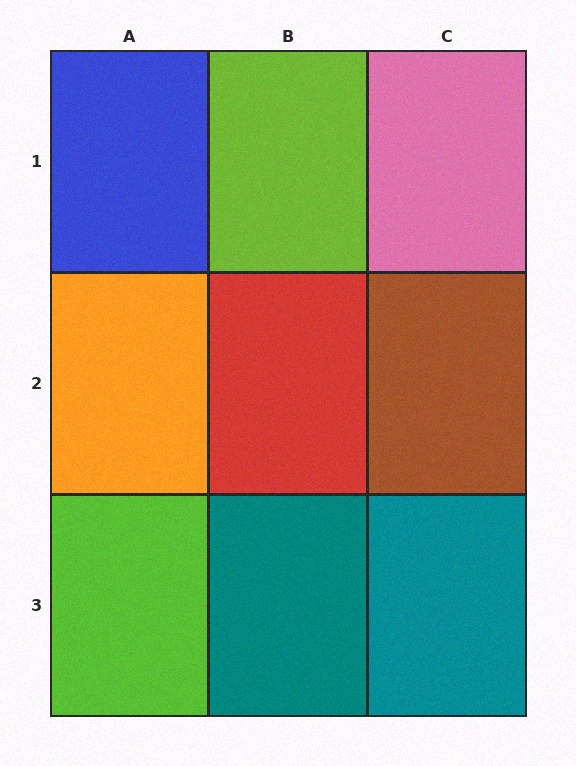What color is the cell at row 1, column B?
Lime.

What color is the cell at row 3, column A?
Lime.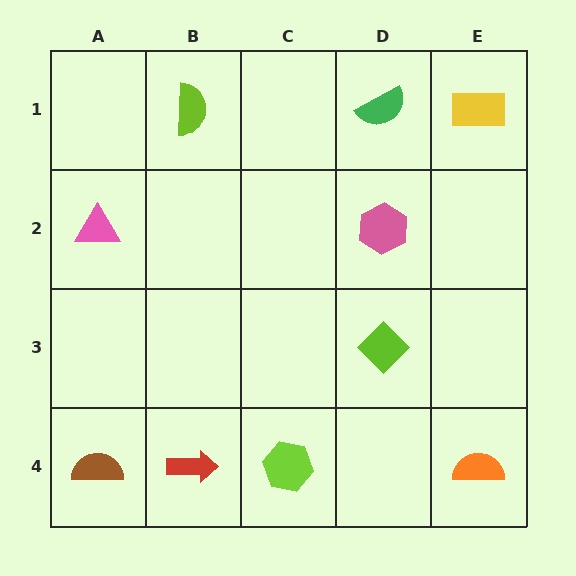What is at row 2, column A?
A pink triangle.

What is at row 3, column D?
A lime diamond.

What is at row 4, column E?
An orange semicircle.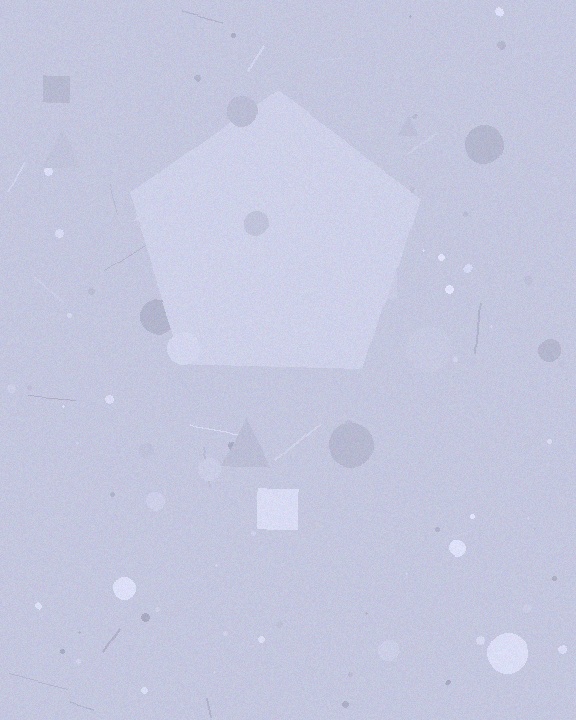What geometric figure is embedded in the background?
A pentagon is embedded in the background.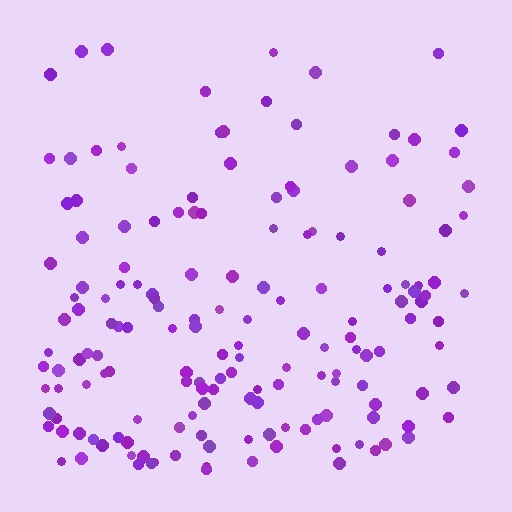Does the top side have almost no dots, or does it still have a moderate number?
Still a moderate number, just noticeably fewer than the bottom.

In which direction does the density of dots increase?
From top to bottom, with the bottom side densest.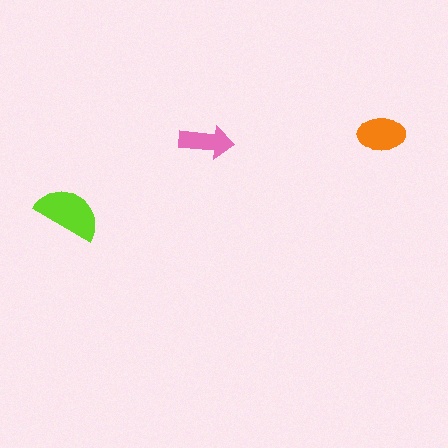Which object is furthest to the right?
The orange ellipse is rightmost.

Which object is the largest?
The lime semicircle.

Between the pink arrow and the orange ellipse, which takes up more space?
The orange ellipse.